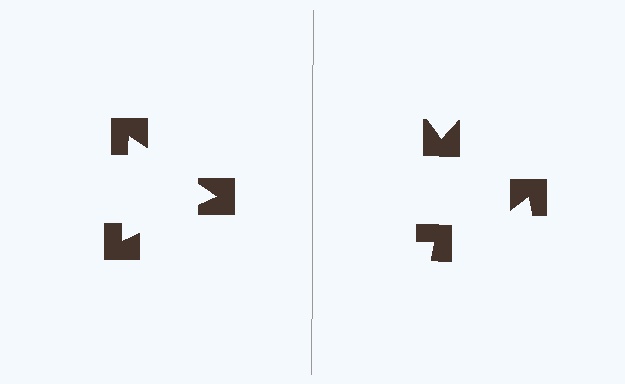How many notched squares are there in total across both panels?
6 — 3 on each side.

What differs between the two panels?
The notched squares are positioned identically on both sides; only the wedge orientations differ. On the left they align to a triangle; on the right they are misaligned.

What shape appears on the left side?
An illusory triangle.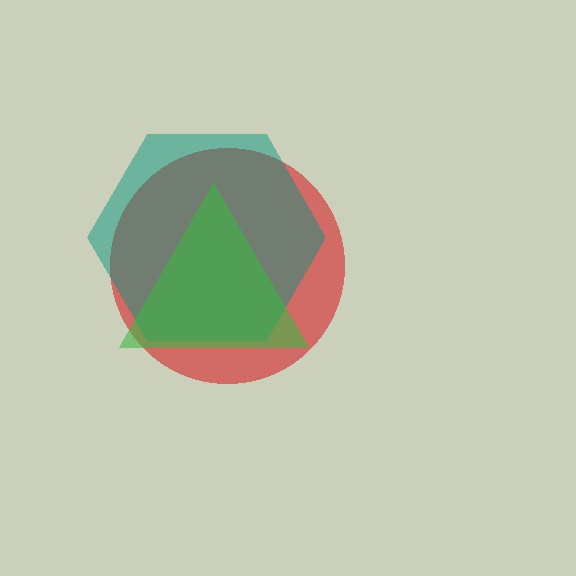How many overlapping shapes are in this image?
There are 3 overlapping shapes in the image.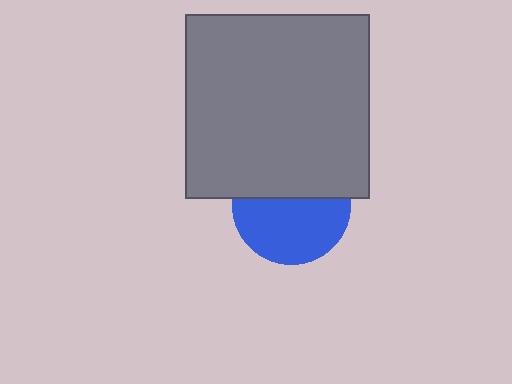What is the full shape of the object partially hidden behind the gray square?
The partially hidden object is a blue circle.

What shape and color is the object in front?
The object in front is a gray square.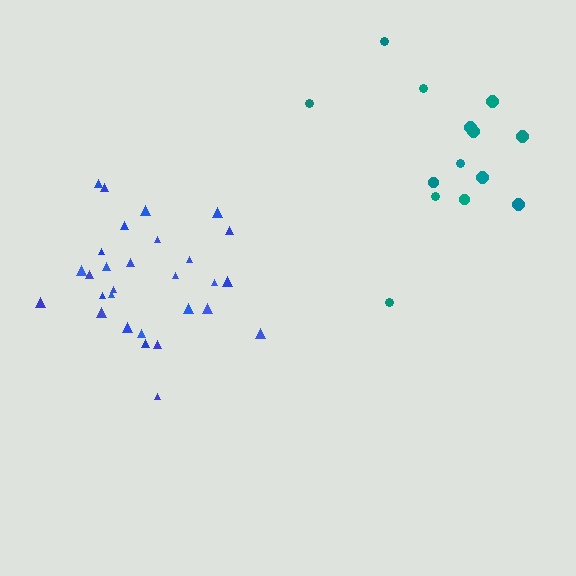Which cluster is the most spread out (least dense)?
Teal.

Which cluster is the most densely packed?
Blue.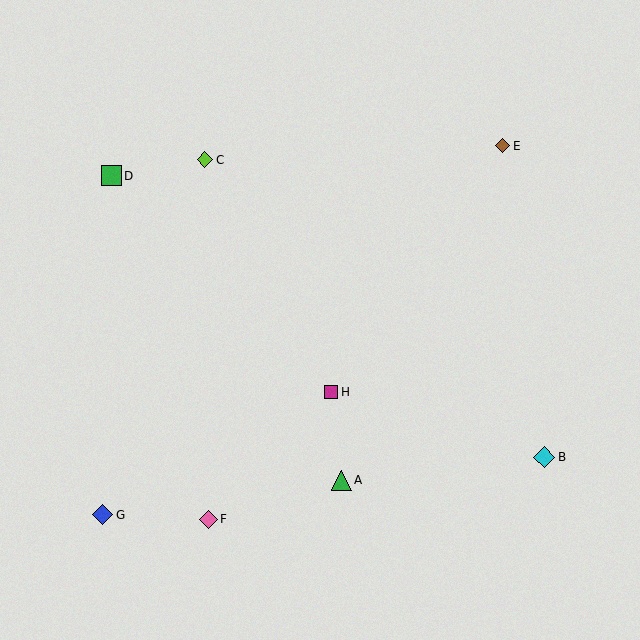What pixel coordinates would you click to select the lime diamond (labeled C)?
Click at (205, 160) to select the lime diamond C.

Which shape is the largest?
The cyan diamond (labeled B) is the largest.